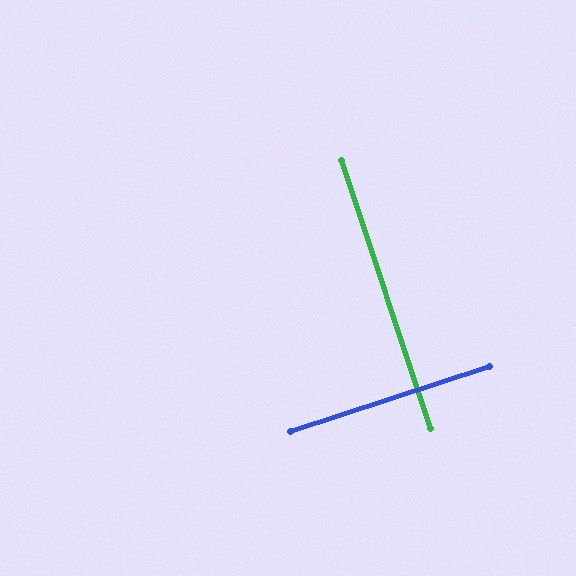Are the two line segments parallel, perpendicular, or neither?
Perpendicular — they meet at approximately 90°.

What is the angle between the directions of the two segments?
Approximately 90 degrees.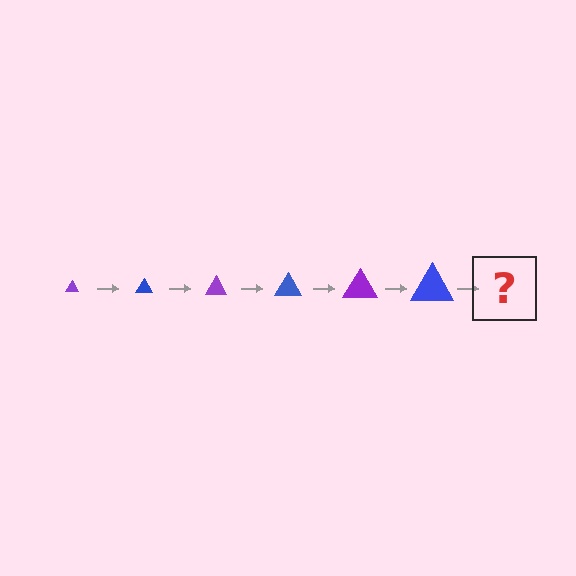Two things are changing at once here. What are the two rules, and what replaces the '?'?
The two rules are that the triangle grows larger each step and the color cycles through purple and blue. The '?' should be a purple triangle, larger than the previous one.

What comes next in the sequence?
The next element should be a purple triangle, larger than the previous one.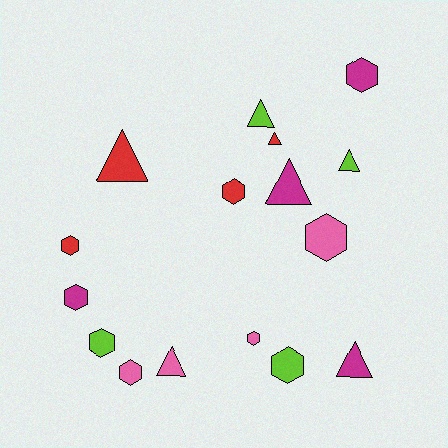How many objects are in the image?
There are 16 objects.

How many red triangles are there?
There are 2 red triangles.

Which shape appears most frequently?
Hexagon, with 9 objects.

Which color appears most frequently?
Magenta, with 4 objects.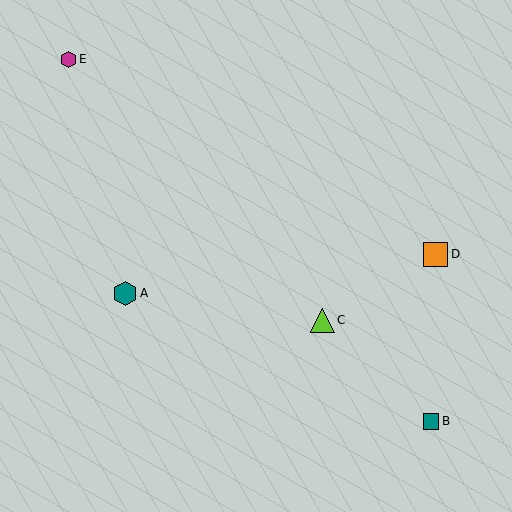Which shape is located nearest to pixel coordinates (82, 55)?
The magenta hexagon (labeled E) at (68, 59) is nearest to that location.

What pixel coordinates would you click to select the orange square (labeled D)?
Click at (436, 254) to select the orange square D.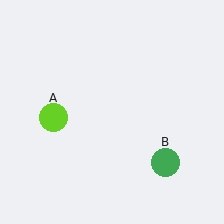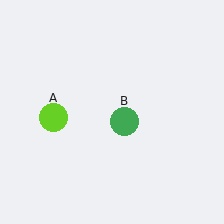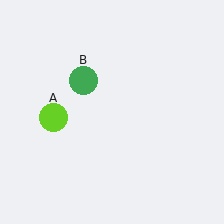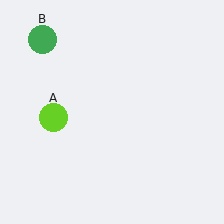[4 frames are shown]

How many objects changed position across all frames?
1 object changed position: green circle (object B).